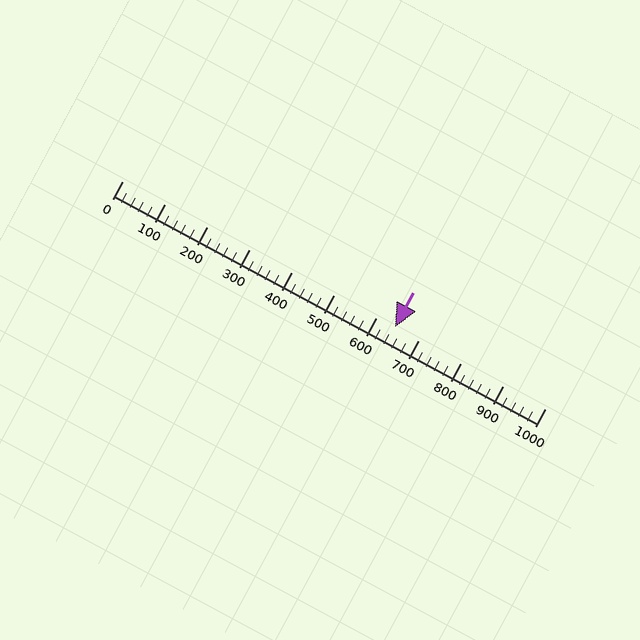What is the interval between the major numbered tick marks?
The major tick marks are spaced 100 units apart.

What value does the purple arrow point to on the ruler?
The purple arrow points to approximately 644.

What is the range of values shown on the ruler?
The ruler shows values from 0 to 1000.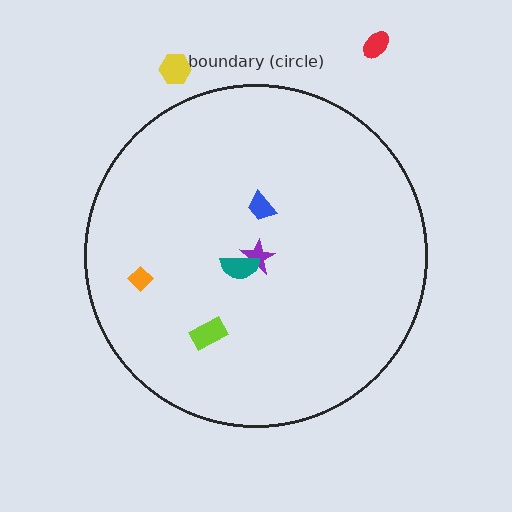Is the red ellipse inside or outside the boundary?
Outside.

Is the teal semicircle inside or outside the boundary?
Inside.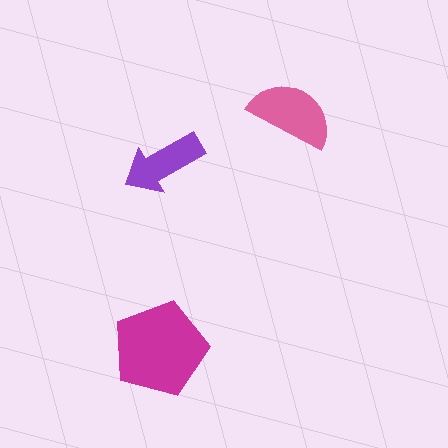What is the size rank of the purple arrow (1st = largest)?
3rd.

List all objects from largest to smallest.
The magenta pentagon, the pink semicircle, the purple arrow.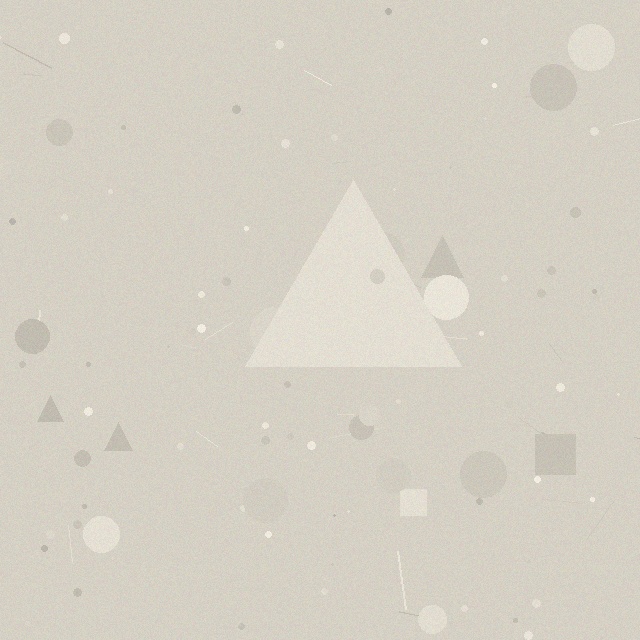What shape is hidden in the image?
A triangle is hidden in the image.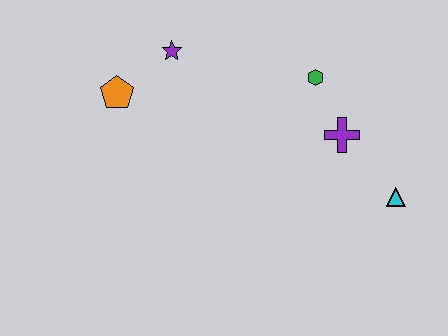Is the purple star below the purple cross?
No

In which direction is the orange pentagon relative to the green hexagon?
The orange pentagon is to the left of the green hexagon.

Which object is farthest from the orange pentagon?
The cyan triangle is farthest from the orange pentagon.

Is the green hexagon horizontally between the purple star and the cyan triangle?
Yes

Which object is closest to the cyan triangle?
The purple cross is closest to the cyan triangle.